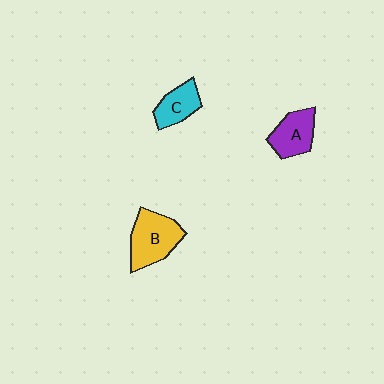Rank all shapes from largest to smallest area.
From largest to smallest: B (yellow), A (purple), C (cyan).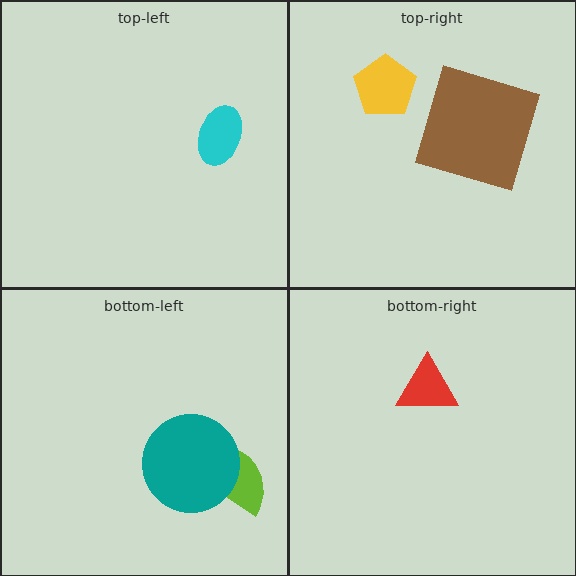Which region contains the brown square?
The top-right region.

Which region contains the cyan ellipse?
The top-left region.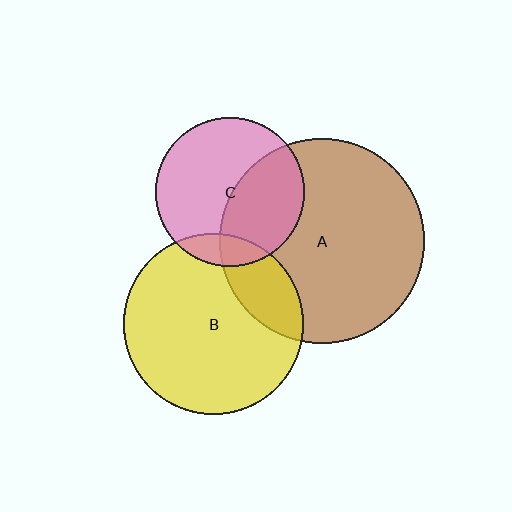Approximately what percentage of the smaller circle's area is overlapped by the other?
Approximately 10%.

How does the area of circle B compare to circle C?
Approximately 1.5 times.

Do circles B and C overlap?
Yes.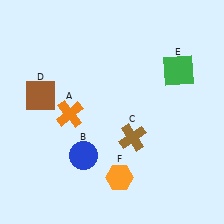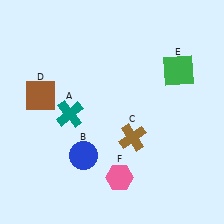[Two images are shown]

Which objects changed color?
A changed from orange to teal. F changed from orange to pink.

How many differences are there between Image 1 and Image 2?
There are 2 differences between the two images.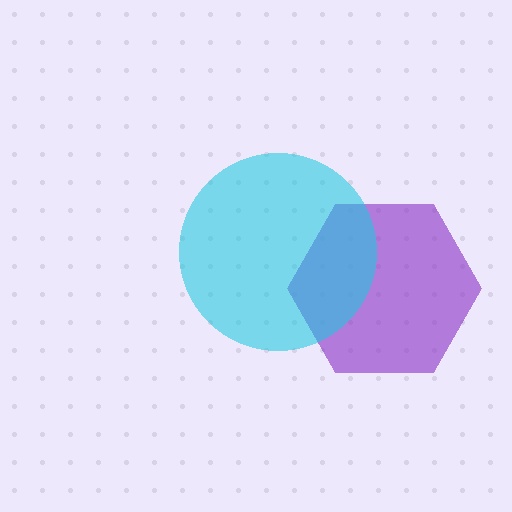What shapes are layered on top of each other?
The layered shapes are: a purple hexagon, a cyan circle.